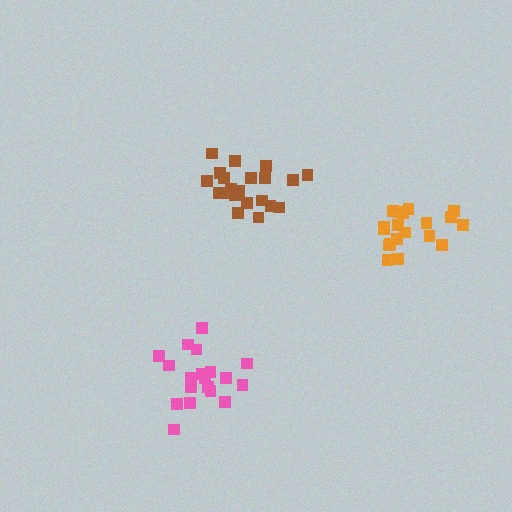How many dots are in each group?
Group 1: 21 dots, Group 2: 19 dots, Group 3: 19 dots (59 total).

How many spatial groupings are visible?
There are 3 spatial groupings.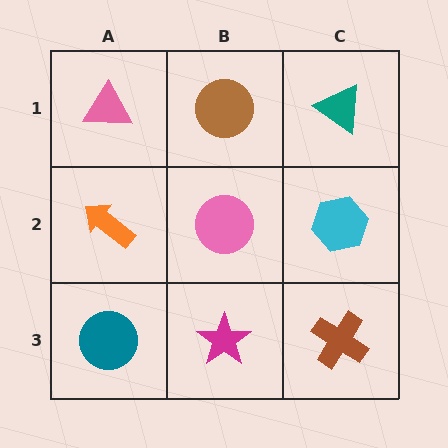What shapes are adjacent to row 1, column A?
An orange arrow (row 2, column A), a brown circle (row 1, column B).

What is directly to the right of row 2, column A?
A pink circle.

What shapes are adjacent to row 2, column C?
A teal triangle (row 1, column C), a brown cross (row 3, column C), a pink circle (row 2, column B).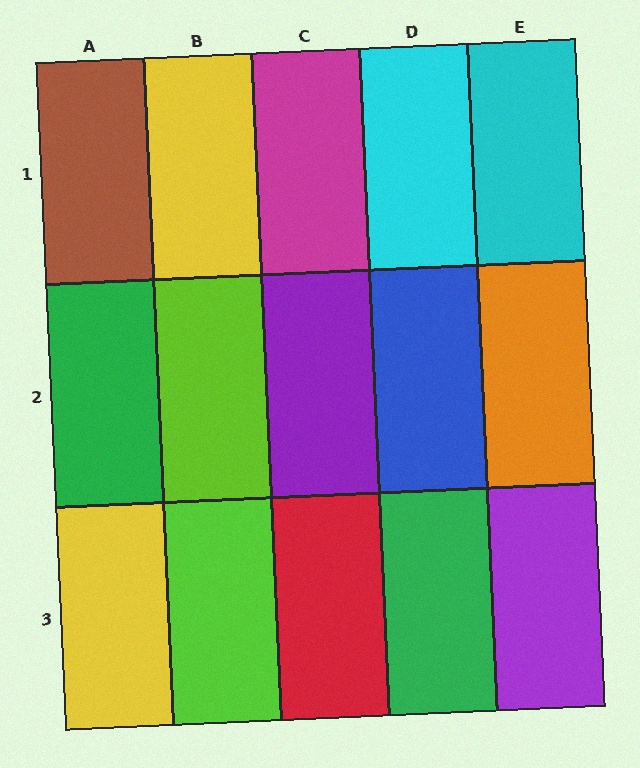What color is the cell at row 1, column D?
Cyan.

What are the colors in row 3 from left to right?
Yellow, lime, red, green, purple.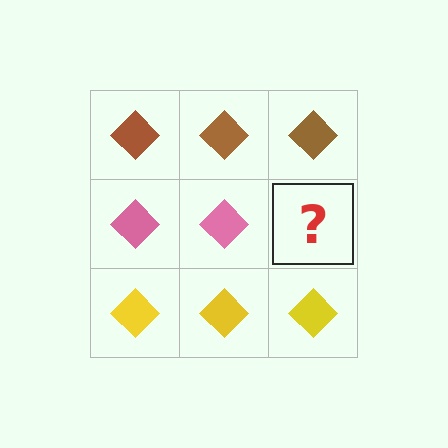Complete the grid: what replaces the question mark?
The question mark should be replaced with a pink diamond.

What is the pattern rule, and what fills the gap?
The rule is that each row has a consistent color. The gap should be filled with a pink diamond.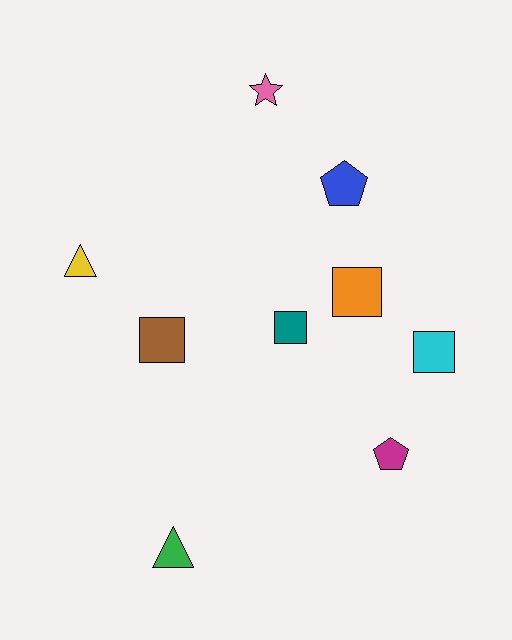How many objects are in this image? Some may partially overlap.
There are 9 objects.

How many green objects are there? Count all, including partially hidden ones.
There is 1 green object.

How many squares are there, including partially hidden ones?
There are 4 squares.